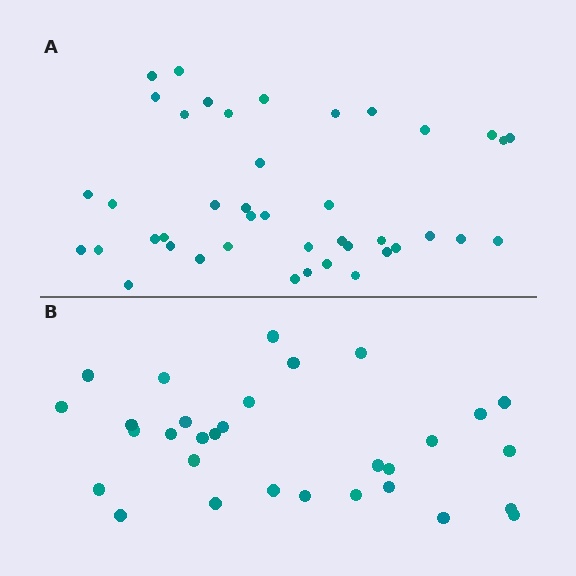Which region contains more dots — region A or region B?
Region A (the top region) has more dots.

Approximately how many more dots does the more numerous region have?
Region A has roughly 12 or so more dots than region B.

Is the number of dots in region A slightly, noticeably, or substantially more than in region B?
Region A has noticeably more, but not dramatically so. The ratio is roughly 1.4 to 1.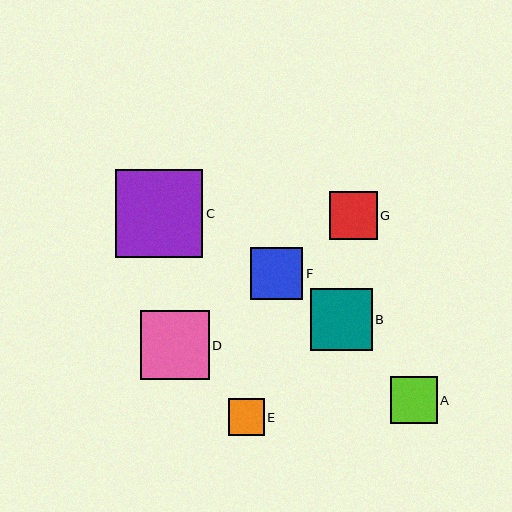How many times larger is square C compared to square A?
Square C is approximately 1.9 times the size of square A.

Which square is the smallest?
Square E is the smallest with a size of approximately 36 pixels.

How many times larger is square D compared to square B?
Square D is approximately 1.1 times the size of square B.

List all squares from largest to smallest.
From largest to smallest: C, D, B, F, G, A, E.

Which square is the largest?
Square C is the largest with a size of approximately 87 pixels.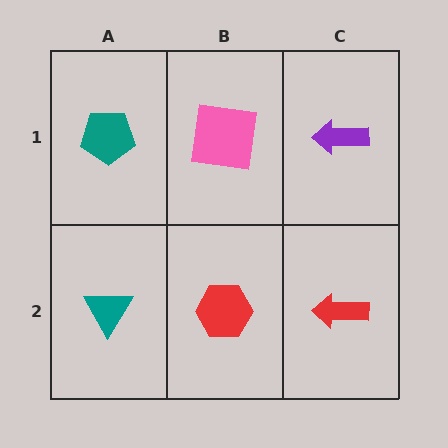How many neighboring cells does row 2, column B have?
3.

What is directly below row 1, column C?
A red arrow.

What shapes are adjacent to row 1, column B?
A red hexagon (row 2, column B), a teal pentagon (row 1, column A), a purple arrow (row 1, column C).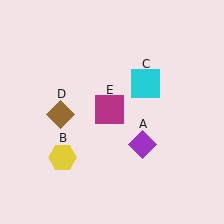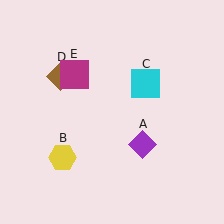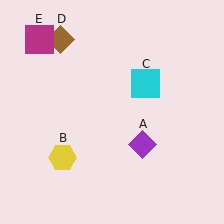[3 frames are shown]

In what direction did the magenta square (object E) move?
The magenta square (object E) moved up and to the left.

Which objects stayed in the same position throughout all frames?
Purple diamond (object A) and yellow hexagon (object B) and cyan square (object C) remained stationary.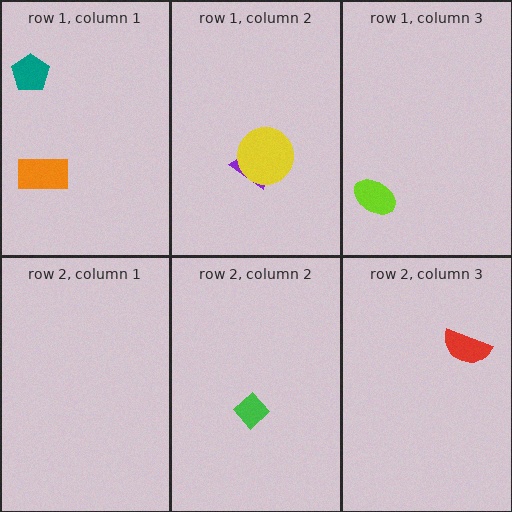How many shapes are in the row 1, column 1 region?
2.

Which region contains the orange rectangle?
The row 1, column 1 region.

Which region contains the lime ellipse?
The row 1, column 3 region.